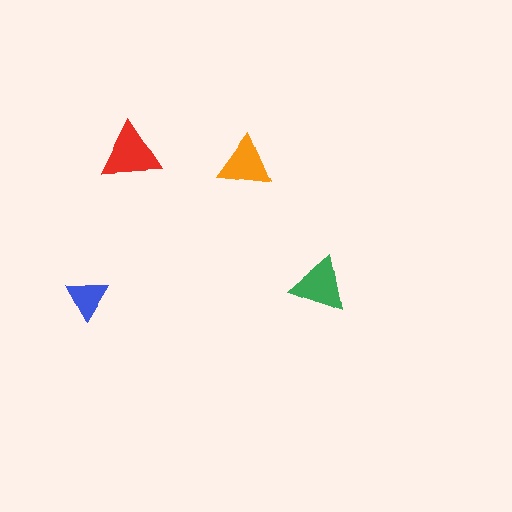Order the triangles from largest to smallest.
the red one, the green one, the orange one, the blue one.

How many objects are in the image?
There are 4 objects in the image.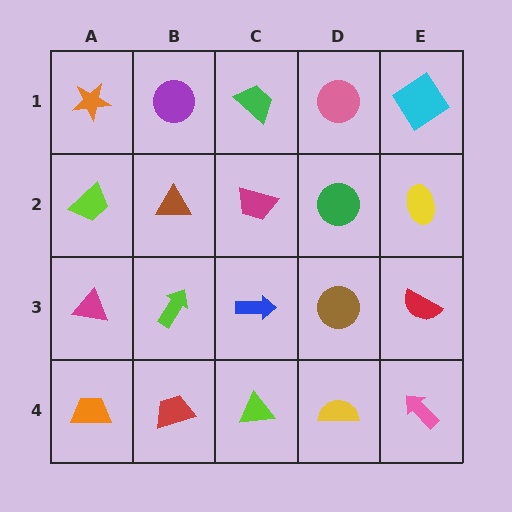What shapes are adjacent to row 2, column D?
A pink circle (row 1, column D), a brown circle (row 3, column D), a magenta trapezoid (row 2, column C), a yellow ellipse (row 2, column E).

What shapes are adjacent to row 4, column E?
A red semicircle (row 3, column E), a yellow semicircle (row 4, column D).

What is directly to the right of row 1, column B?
A green trapezoid.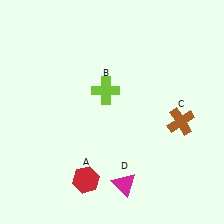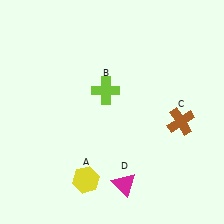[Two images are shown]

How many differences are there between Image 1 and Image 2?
There is 1 difference between the two images.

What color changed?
The hexagon (A) changed from red in Image 1 to yellow in Image 2.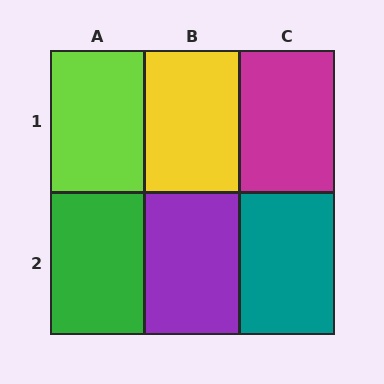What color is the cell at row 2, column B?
Purple.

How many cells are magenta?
1 cell is magenta.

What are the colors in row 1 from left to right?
Lime, yellow, magenta.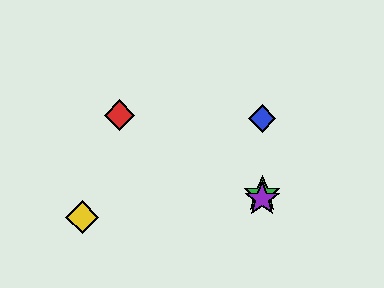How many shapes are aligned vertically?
3 shapes (the blue diamond, the green star, the purple star) are aligned vertically.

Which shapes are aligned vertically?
The blue diamond, the green star, the purple star are aligned vertically.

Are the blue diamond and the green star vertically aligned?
Yes, both are at x≈262.